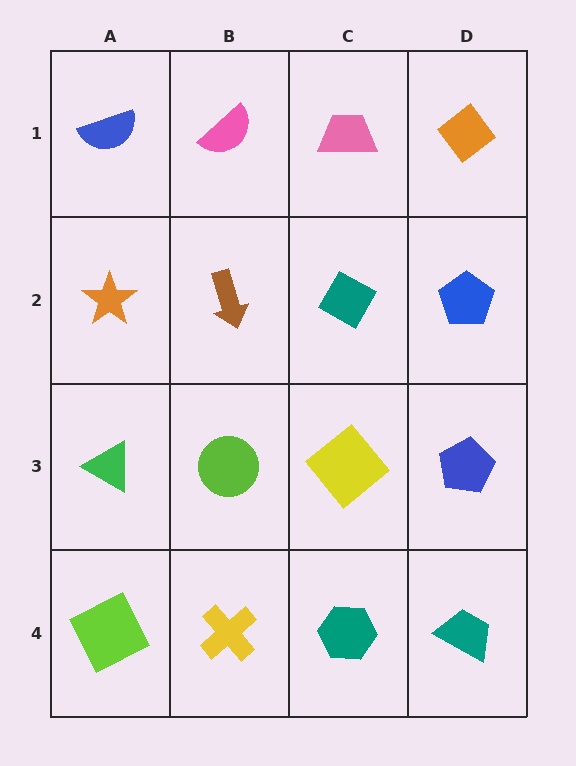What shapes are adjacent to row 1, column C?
A teal diamond (row 2, column C), a pink semicircle (row 1, column B), an orange diamond (row 1, column D).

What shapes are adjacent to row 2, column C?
A pink trapezoid (row 1, column C), a yellow diamond (row 3, column C), a brown arrow (row 2, column B), a blue pentagon (row 2, column D).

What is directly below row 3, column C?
A teal hexagon.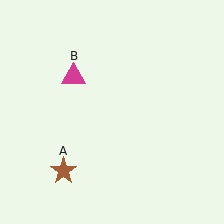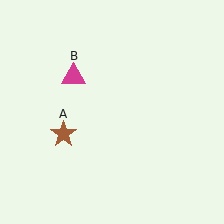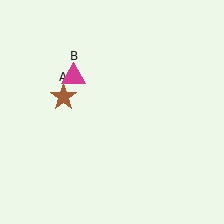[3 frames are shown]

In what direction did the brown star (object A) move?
The brown star (object A) moved up.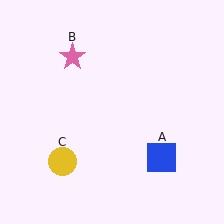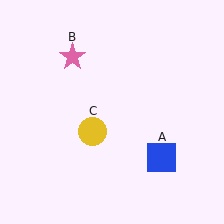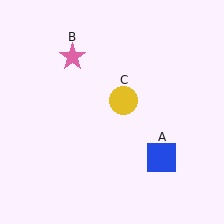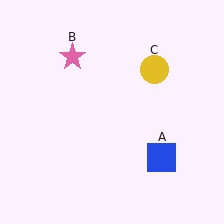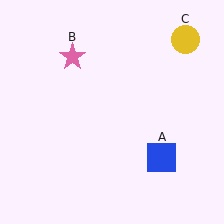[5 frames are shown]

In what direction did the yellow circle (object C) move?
The yellow circle (object C) moved up and to the right.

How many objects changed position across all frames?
1 object changed position: yellow circle (object C).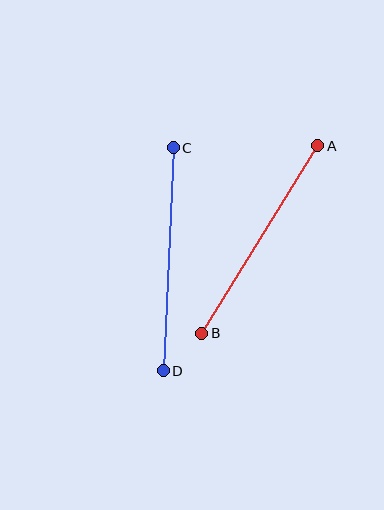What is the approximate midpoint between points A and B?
The midpoint is at approximately (260, 239) pixels.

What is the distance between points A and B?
The distance is approximately 221 pixels.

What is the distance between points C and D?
The distance is approximately 223 pixels.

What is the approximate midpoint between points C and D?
The midpoint is at approximately (168, 259) pixels.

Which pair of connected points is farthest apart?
Points C and D are farthest apart.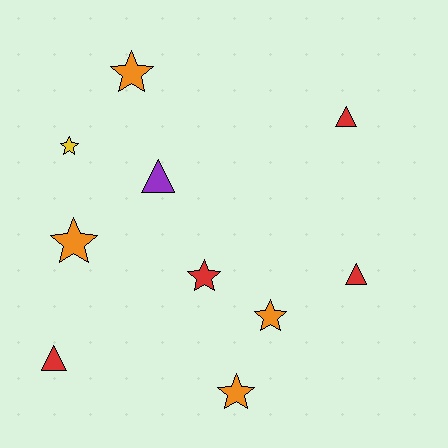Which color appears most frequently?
Orange, with 4 objects.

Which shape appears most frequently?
Star, with 6 objects.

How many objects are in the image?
There are 10 objects.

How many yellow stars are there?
There is 1 yellow star.